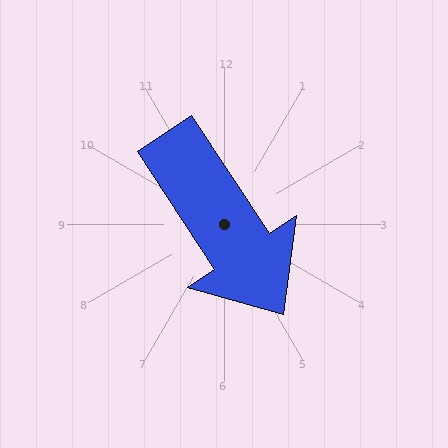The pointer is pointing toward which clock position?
Roughly 5 o'clock.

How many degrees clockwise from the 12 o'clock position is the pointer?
Approximately 147 degrees.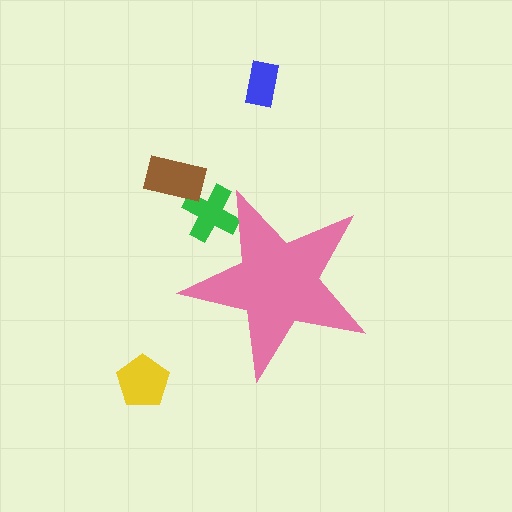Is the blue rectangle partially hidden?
No, the blue rectangle is fully visible.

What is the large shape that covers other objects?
A pink star.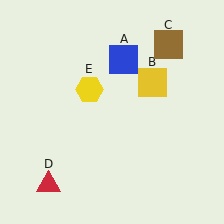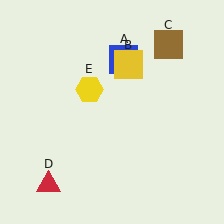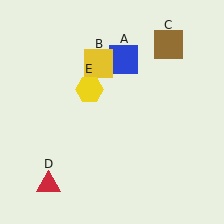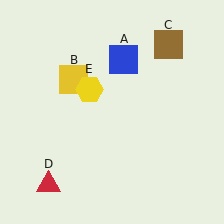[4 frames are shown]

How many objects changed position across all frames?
1 object changed position: yellow square (object B).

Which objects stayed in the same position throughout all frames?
Blue square (object A) and brown square (object C) and red triangle (object D) and yellow hexagon (object E) remained stationary.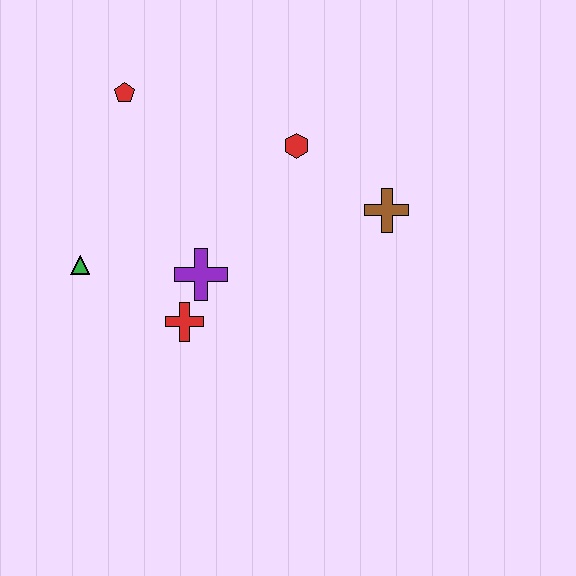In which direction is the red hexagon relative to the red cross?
The red hexagon is above the red cross.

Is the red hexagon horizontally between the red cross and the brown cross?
Yes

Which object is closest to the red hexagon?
The brown cross is closest to the red hexagon.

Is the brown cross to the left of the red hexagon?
No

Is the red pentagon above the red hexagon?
Yes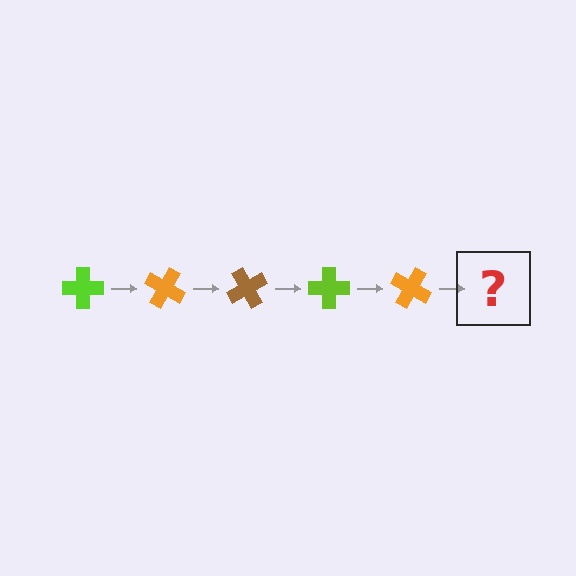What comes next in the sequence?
The next element should be a brown cross, rotated 150 degrees from the start.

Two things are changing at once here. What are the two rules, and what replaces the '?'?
The two rules are that it rotates 30 degrees each step and the color cycles through lime, orange, and brown. The '?' should be a brown cross, rotated 150 degrees from the start.